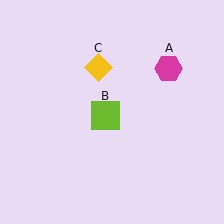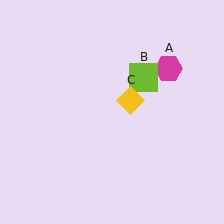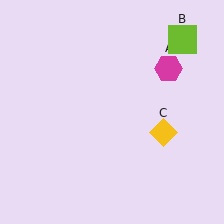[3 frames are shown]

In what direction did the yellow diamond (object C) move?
The yellow diamond (object C) moved down and to the right.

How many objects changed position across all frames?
2 objects changed position: lime square (object B), yellow diamond (object C).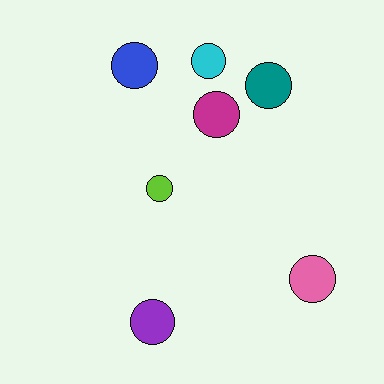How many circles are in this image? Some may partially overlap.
There are 7 circles.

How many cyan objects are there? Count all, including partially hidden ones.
There is 1 cyan object.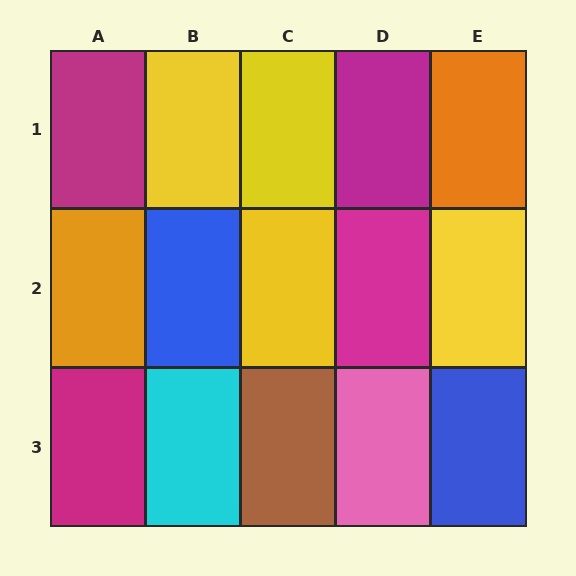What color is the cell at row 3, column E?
Blue.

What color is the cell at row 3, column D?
Pink.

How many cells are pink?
1 cell is pink.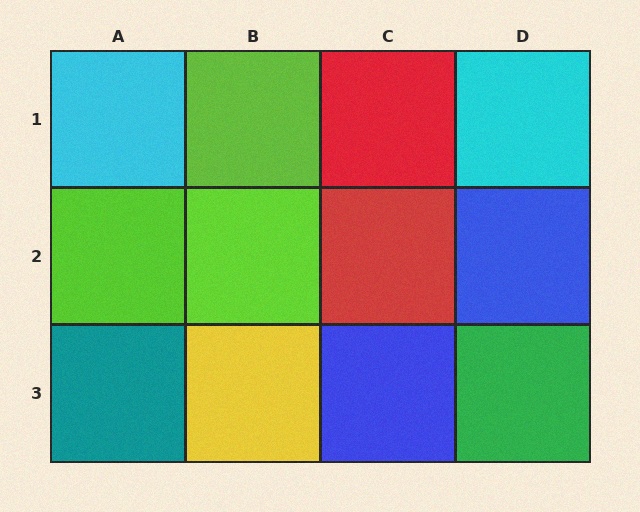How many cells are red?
2 cells are red.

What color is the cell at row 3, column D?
Green.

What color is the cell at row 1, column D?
Cyan.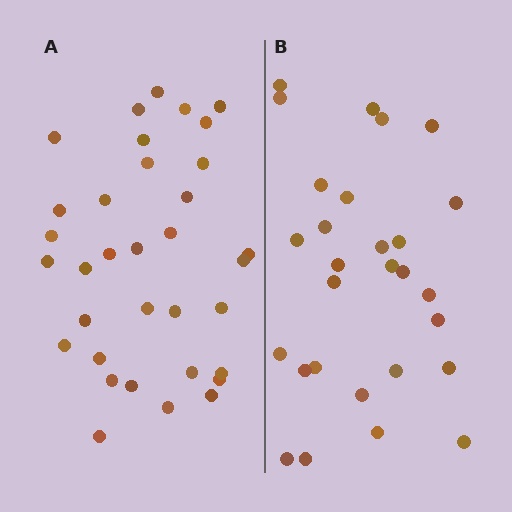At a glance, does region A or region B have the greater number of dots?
Region A (the left region) has more dots.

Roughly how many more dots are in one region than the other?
Region A has about 6 more dots than region B.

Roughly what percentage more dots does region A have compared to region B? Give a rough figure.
About 20% more.